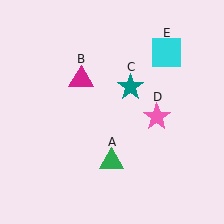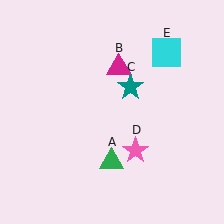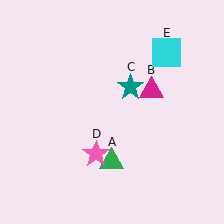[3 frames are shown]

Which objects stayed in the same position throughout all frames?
Green triangle (object A) and teal star (object C) and cyan square (object E) remained stationary.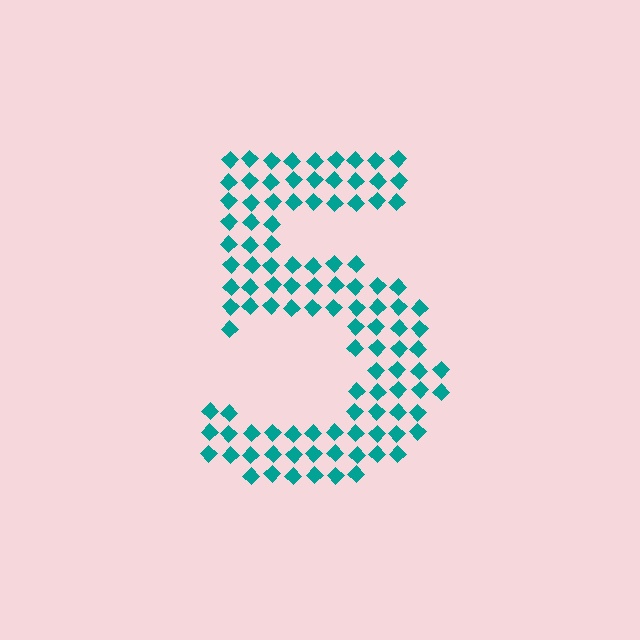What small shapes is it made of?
It is made of small diamonds.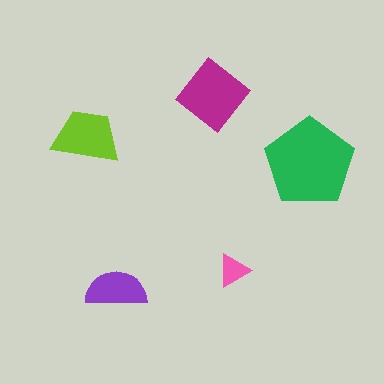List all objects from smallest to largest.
The pink triangle, the purple semicircle, the lime trapezoid, the magenta diamond, the green pentagon.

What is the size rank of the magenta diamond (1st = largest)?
2nd.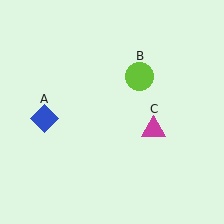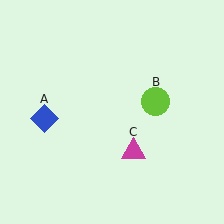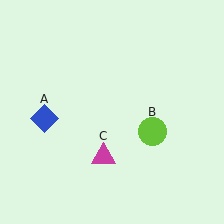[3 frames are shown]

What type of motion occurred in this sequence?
The lime circle (object B), magenta triangle (object C) rotated clockwise around the center of the scene.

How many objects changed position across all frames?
2 objects changed position: lime circle (object B), magenta triangle (object C).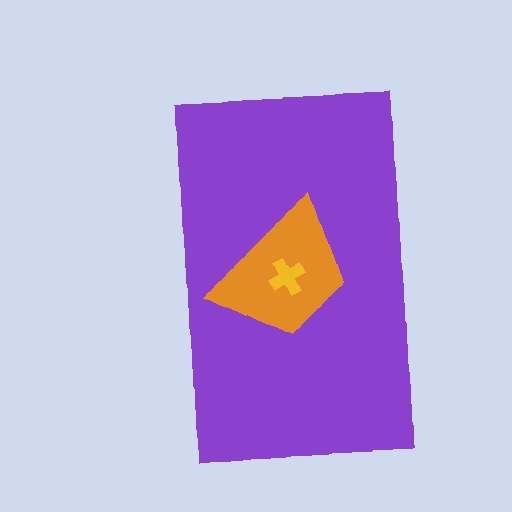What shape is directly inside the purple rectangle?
The orange trapezoid.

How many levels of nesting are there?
3.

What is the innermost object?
The yellow cross.